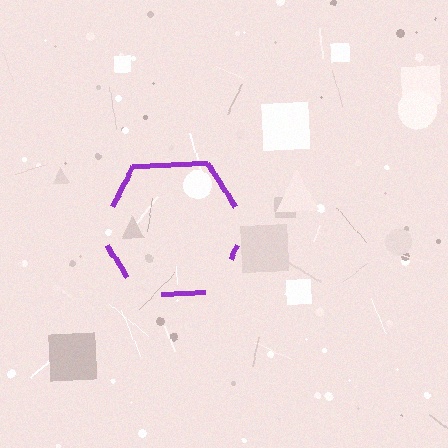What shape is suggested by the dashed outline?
The dashed outline suggests a hexagon.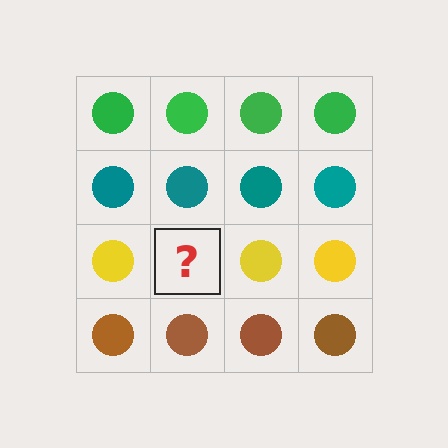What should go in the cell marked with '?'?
The missing cell should contain a yellow circle.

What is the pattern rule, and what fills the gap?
The rule is that each row has a consistent color. The gap should be filled with a yellow circle.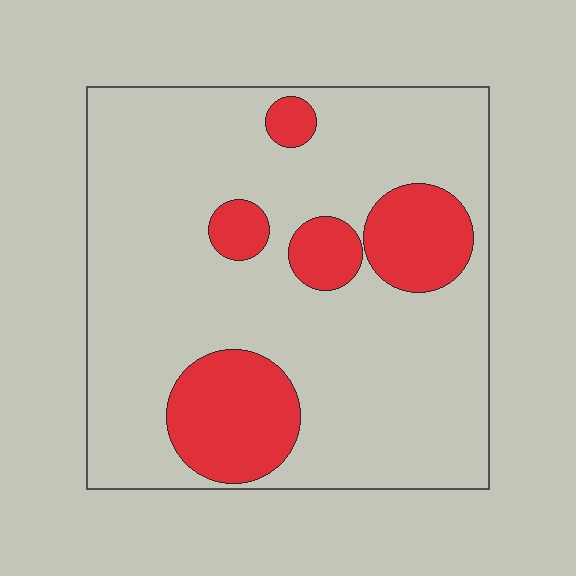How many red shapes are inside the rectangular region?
5.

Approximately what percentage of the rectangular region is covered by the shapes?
Approximately 20%.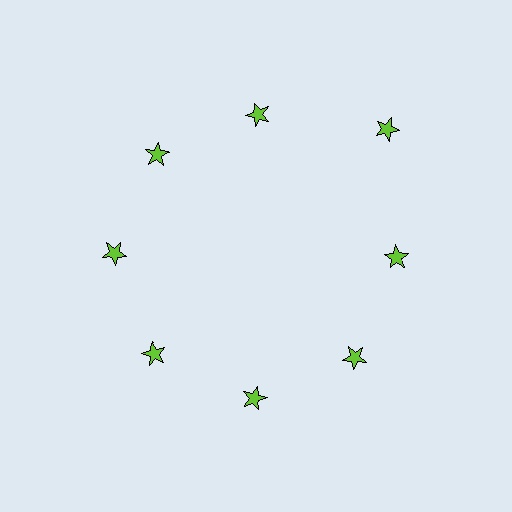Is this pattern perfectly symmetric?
No. The 8 lime stars are arranged in a ring, but one element near the 2 o'clock position is pushed outward from the center, breaking the 8-fold rotational symmetry.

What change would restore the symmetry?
The symmetry would be restored by moving it inward, back onto the ring so that all 8 stars sit at equal angles and equal distance from the center.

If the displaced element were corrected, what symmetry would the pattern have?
It would have 8-fold rotational symmetry — the pattern would map onto itself every 45 degrees.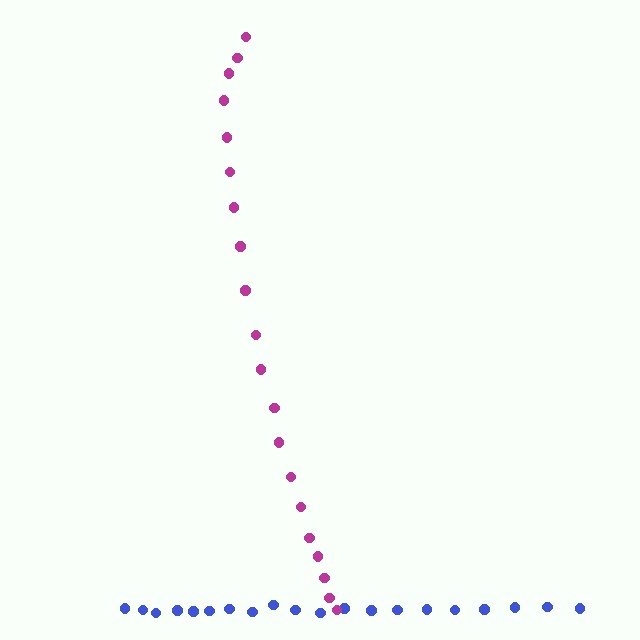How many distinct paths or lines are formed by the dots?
There are 2 distinct paths.